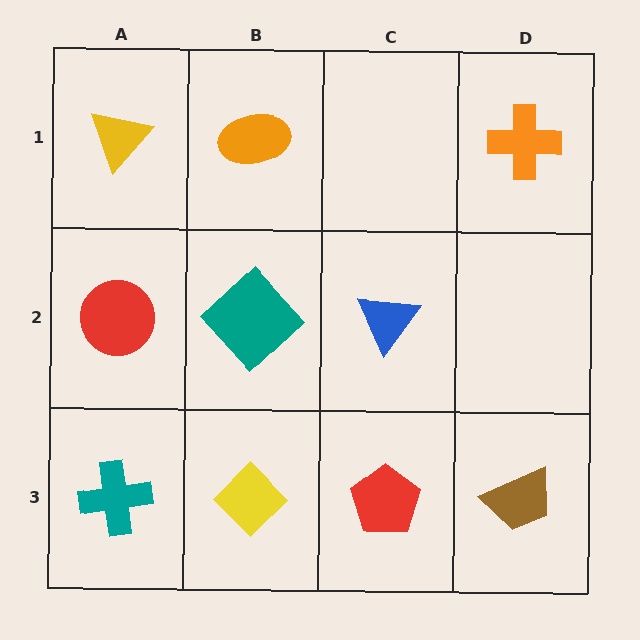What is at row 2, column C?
A blue triangle.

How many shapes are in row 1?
3 shapes.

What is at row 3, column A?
A teal cross.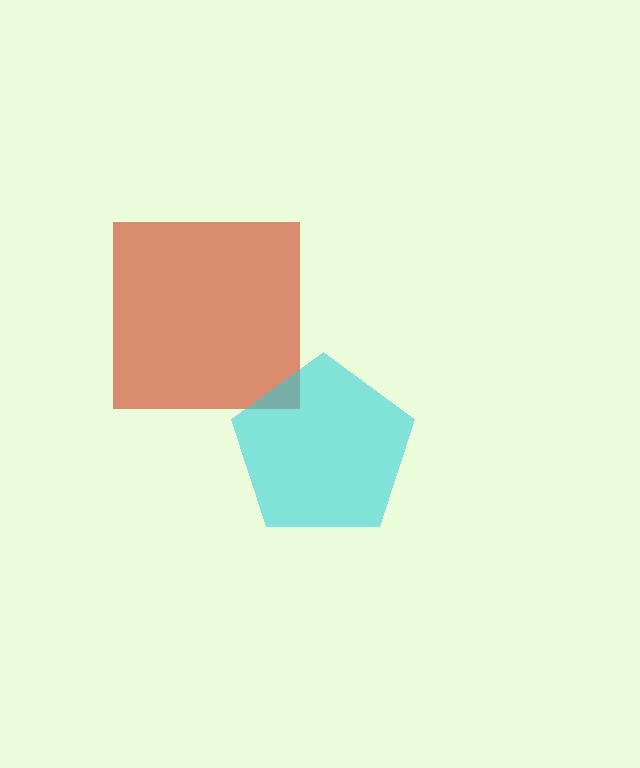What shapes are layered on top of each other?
The layered shapes are: a red square, a cyan pentagon.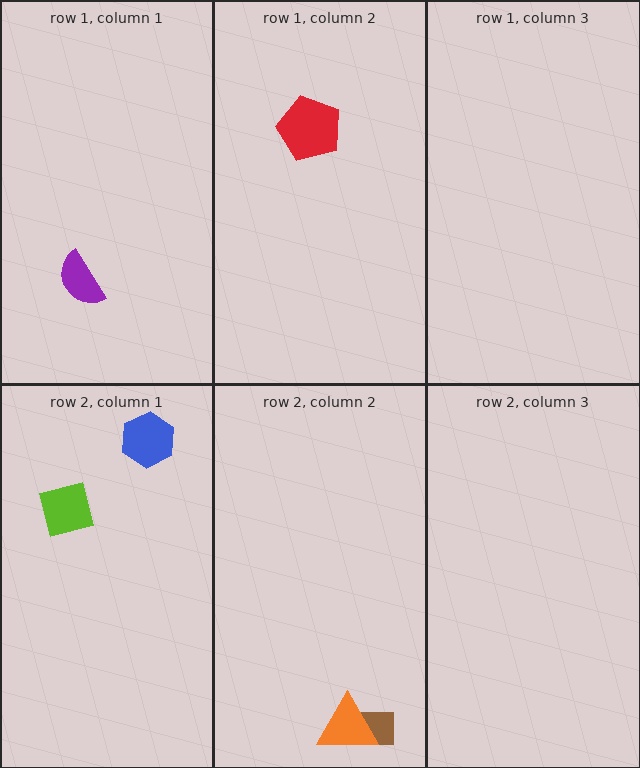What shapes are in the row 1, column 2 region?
The red pentagon.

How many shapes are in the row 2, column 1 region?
2.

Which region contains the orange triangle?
The row 2, column 2 region.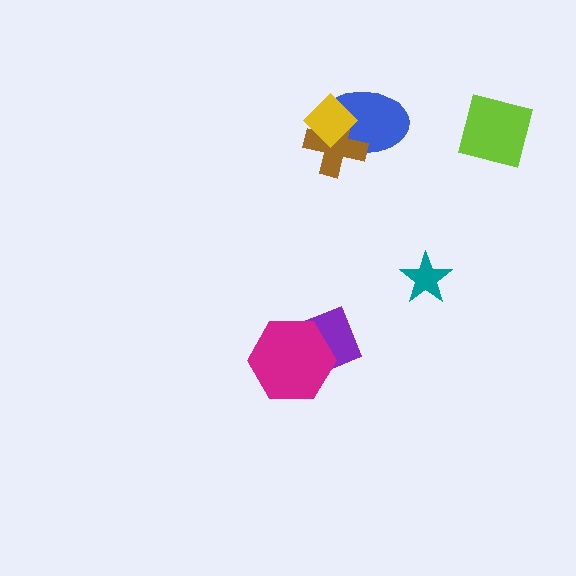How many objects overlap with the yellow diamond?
2 objects overlap with the yellow diamond.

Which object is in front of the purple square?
The magenta hexagon is in front of the purple square.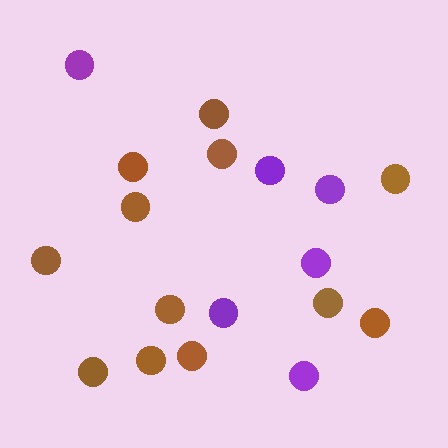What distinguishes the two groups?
There are 2 groups: one group of brown circles (12) and one group of purple circles (6).